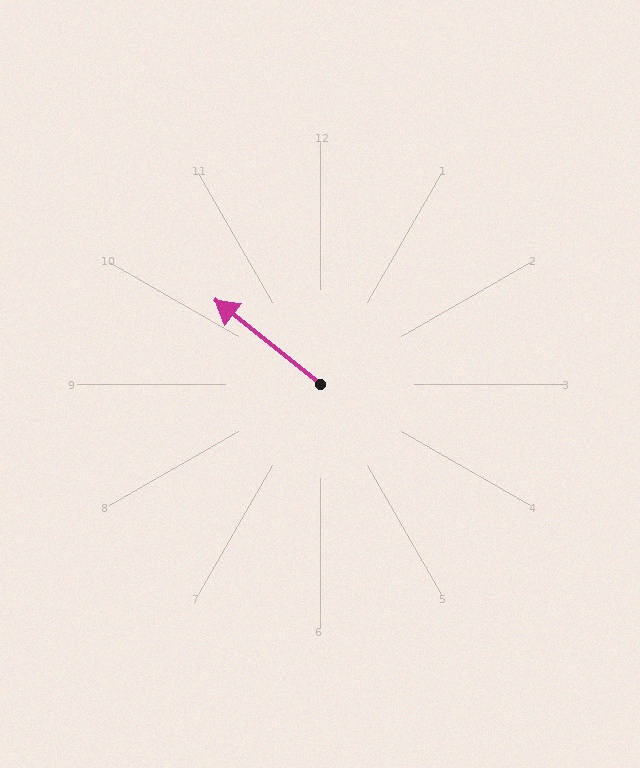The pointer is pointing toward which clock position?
Roughly 10 o'clock.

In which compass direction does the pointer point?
Northwest.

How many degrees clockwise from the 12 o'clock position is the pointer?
Approximately 309 degrees.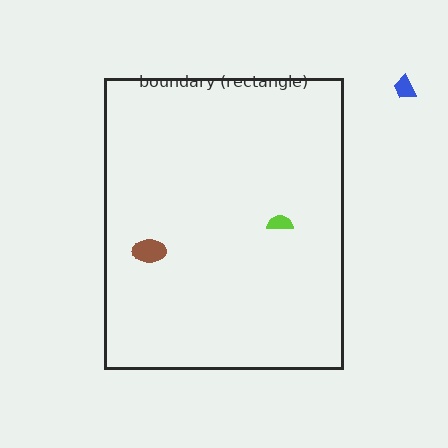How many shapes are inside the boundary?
2 inside, 1 outside.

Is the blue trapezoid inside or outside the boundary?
Outside.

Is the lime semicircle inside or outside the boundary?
Inside.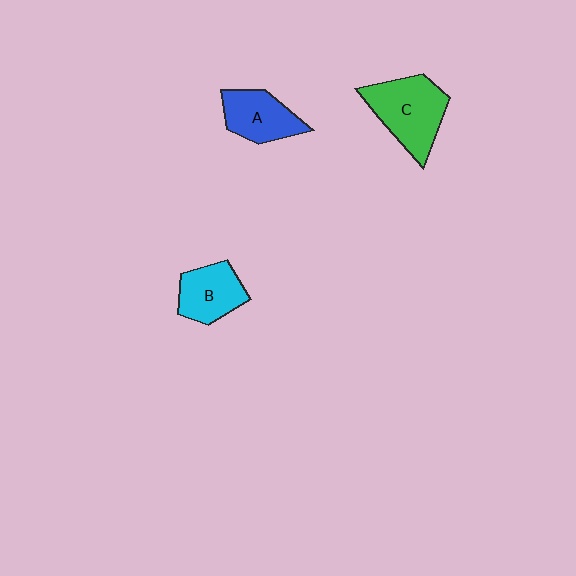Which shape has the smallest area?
Shape B (cyan).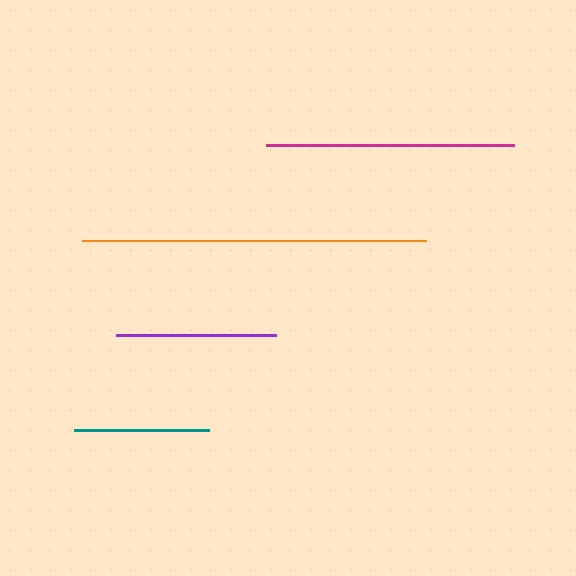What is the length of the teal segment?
The teal segment is approximately 135 pixels long.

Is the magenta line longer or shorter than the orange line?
The orange line is longer than the magenta line.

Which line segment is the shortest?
The teal line is the shortest at approximately 135 pixels.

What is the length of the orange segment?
The orange segment is approximately 344 pixels long.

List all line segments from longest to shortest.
From longest to shortest: orange, magenta, purple, teal.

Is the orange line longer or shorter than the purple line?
The orange line is longer than the purple line.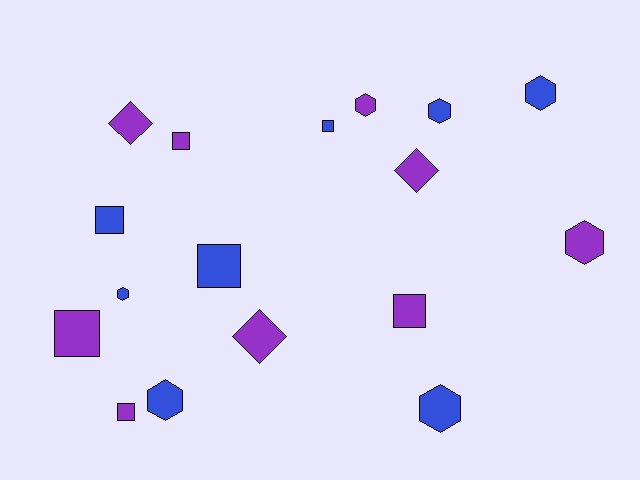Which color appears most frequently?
Purple, with 9 objects.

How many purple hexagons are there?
There are 2 purple hexagons.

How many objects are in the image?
There are 17 objects.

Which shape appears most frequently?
Square, with 7 objects.